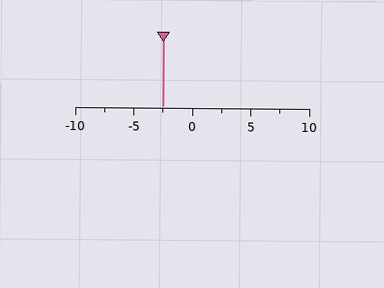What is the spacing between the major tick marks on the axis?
The major ticks are spaced 5 apart.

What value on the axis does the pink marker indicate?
The marker indicates approximately -2.5.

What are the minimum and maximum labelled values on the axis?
The axis runs from -10 to 10.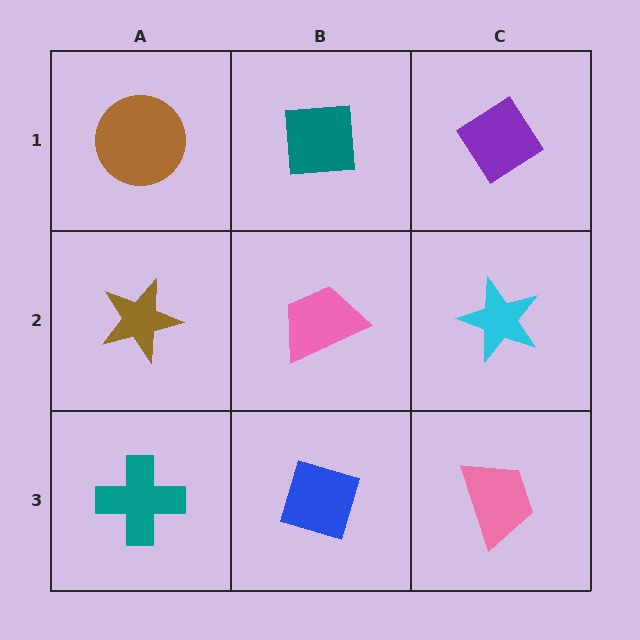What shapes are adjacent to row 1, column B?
A pink trapezoid (row 2, column B), a brown circle (row 1, column A), a purple diamond (row 1, column C).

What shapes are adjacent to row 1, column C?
A cyan star (row 2, column C), a teal square (row 1, column B).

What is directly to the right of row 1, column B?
A purple diamond.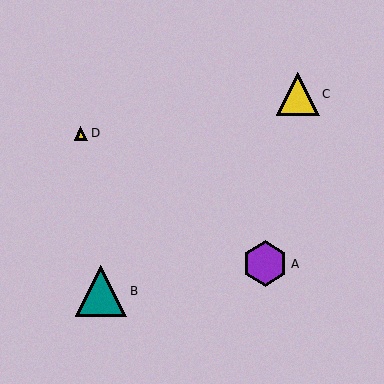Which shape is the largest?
The teal triangle (labeled B) is the largest.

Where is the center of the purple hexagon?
The center of the purple hexagon is at (265, 264).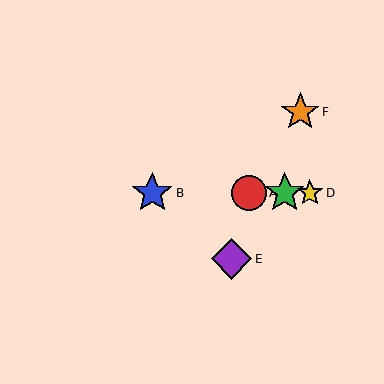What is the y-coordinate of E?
Object E is at y≈259.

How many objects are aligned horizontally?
4 objects (A, B, C, D) are aligned horizontally.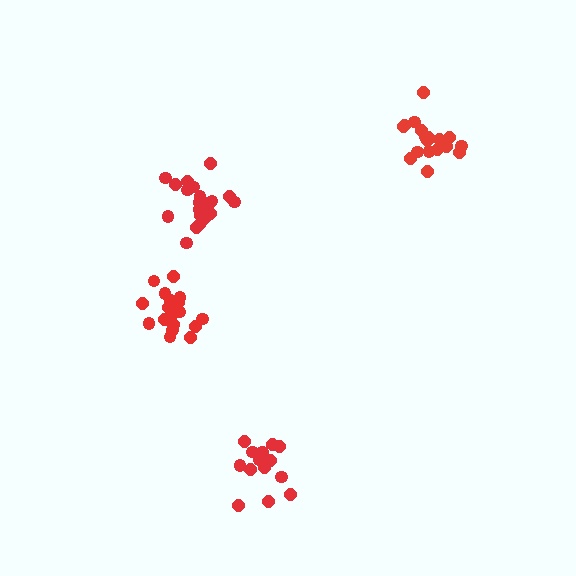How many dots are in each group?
Group 1: 15 dots, Group 2: 20 dots, Group 3: 21 dots, Group 4: 18 dots (74 total).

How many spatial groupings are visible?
There are 4 spatial groupings.